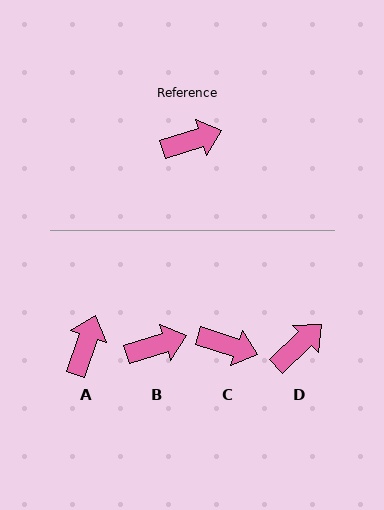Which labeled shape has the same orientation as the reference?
B.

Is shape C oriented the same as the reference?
No, it is off by about 35 degrees.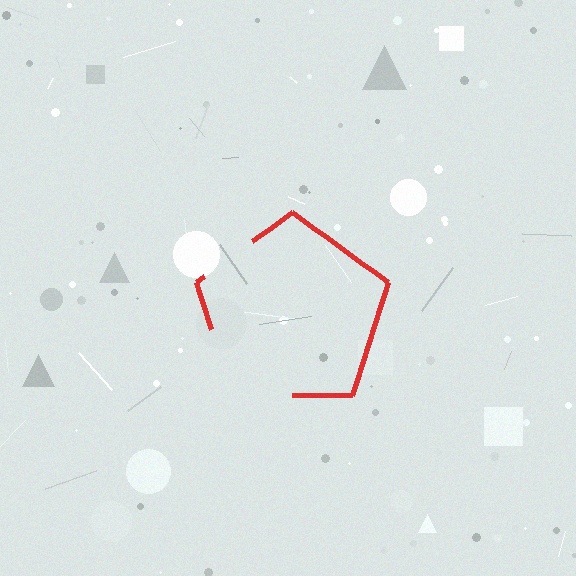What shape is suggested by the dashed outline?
The dashed outline suggests a pentagon.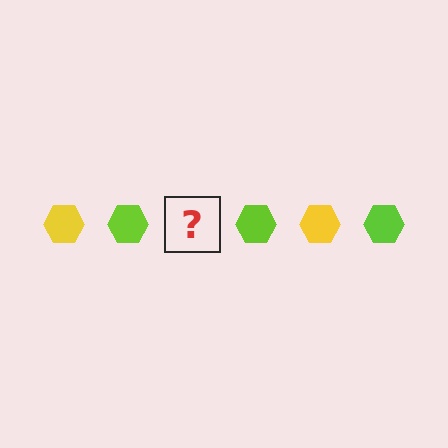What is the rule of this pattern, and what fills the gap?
The rule is that the pattern cycles through yellow, lime hexagons. The gap should be filled with a yellow hexagon.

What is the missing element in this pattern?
The missing element is a yellow hexagon.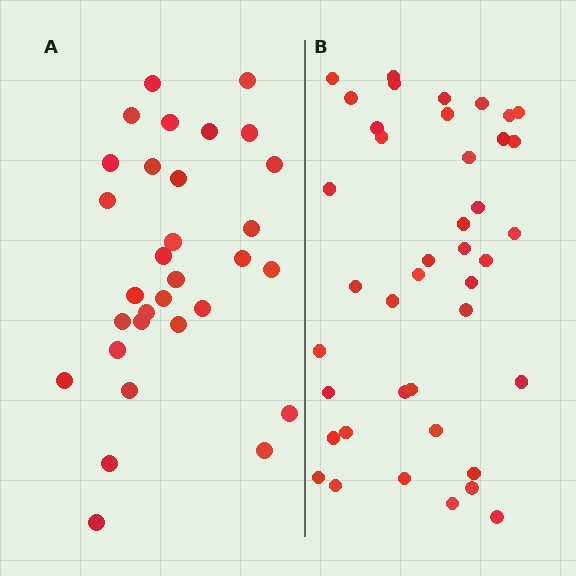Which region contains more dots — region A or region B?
Region B (the right region) has more dots.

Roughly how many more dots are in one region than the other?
Region B has roughly 10 or so more dots than region A.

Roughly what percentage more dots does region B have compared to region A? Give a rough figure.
About 30% more.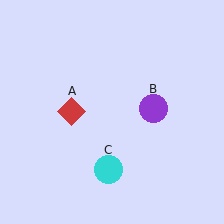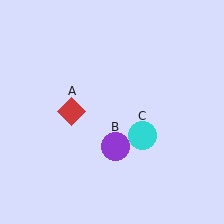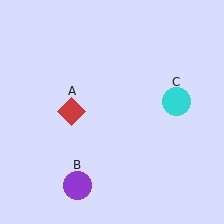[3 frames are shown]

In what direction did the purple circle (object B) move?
The purple circle (object B) moved down and to the left.